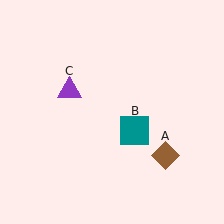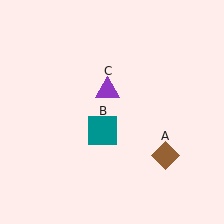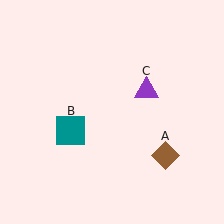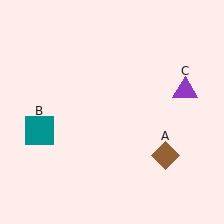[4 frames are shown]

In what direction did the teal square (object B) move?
The teal square (object B) moved left.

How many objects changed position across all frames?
2 objects changed position: teal square (object B), purple triangle (object C).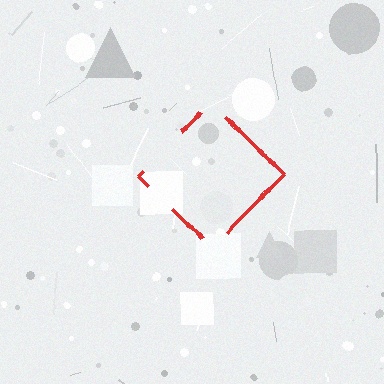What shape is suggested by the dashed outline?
The dashed outline suggests a diamond.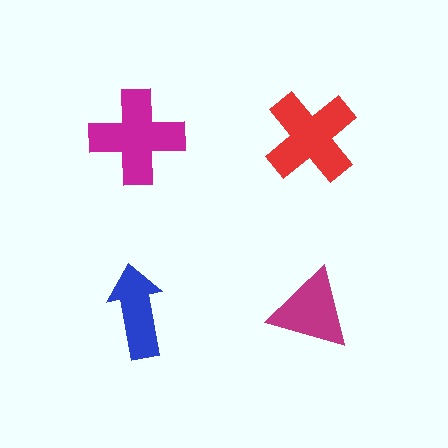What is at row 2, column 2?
A magenta triangle.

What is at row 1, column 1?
A magenta cross.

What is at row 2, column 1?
A blue arrow.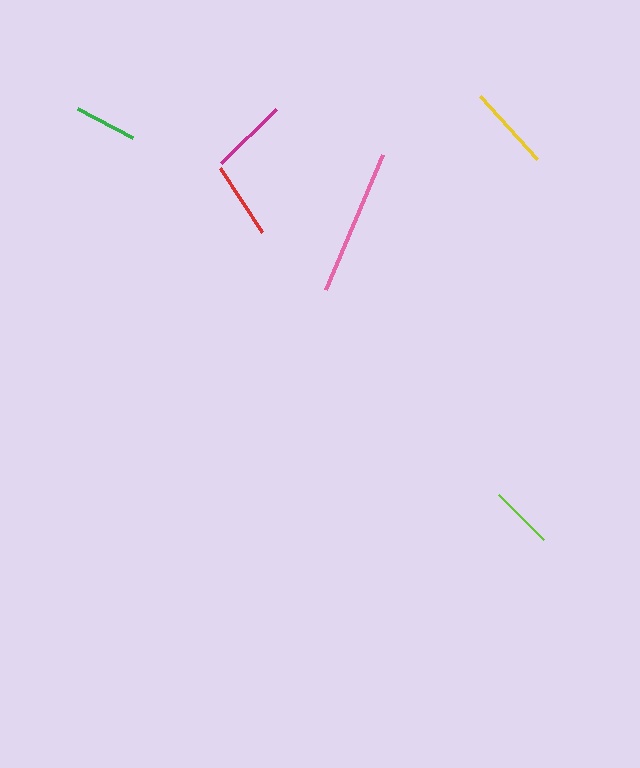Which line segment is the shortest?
The green line is the shortest at approximately 62 pixels.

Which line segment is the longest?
The pink line is the longest at approximately 146 pixels.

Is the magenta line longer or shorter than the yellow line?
The yellow line is longer than the magenta line.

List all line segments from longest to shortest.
From longest to shortest: pink, yellow, magenta, red, lime, green.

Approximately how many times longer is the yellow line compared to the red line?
The yellow line is approximately 1.1 times the length of the red line.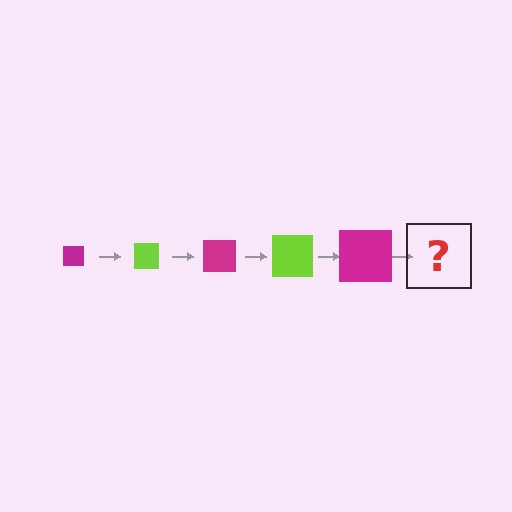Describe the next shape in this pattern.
It should be a lime square, larger than the previous one.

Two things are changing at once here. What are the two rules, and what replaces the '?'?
The two rules are that the square grows larger each step and the color cycles through magenta and lime. The '?' should be a lime square, larger than the previous one.